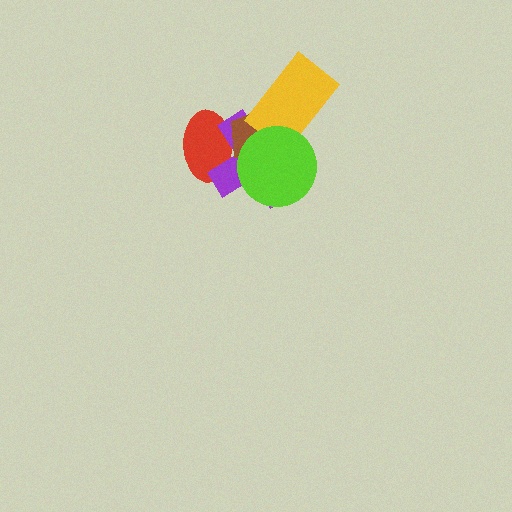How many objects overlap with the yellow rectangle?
3 objects overlap with the yellow rectangle.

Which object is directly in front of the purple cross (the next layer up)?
The brown pentagon is directly in front of the purple cross.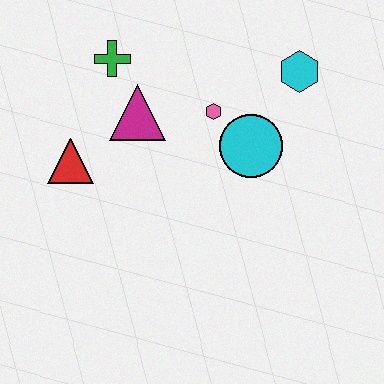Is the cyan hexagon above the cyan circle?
Yes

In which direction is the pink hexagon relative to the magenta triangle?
The pink hexagon is to the right of the magenta triangle.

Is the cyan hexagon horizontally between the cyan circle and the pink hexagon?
No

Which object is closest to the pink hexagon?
The cyan circle is closest to the pink hexagon.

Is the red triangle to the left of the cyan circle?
Yes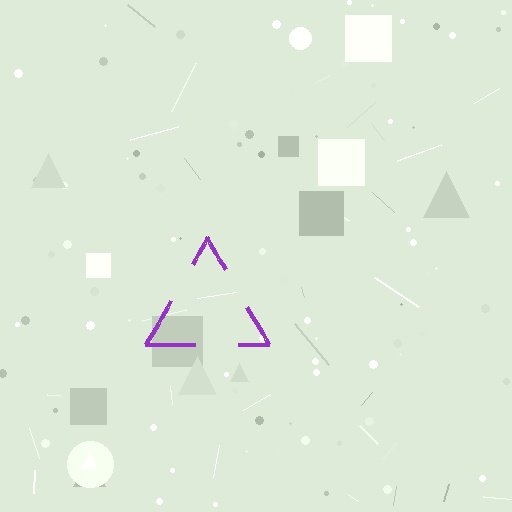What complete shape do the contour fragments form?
The contour fragments form a triangle.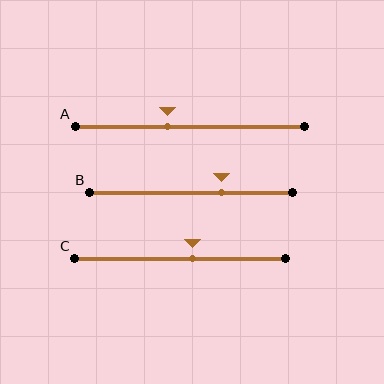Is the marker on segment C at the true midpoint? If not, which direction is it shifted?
No, the marker on segment C is shifted to the right by about 6% of the segment length.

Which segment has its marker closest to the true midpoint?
Segment C has its marker closest to the true midpoint.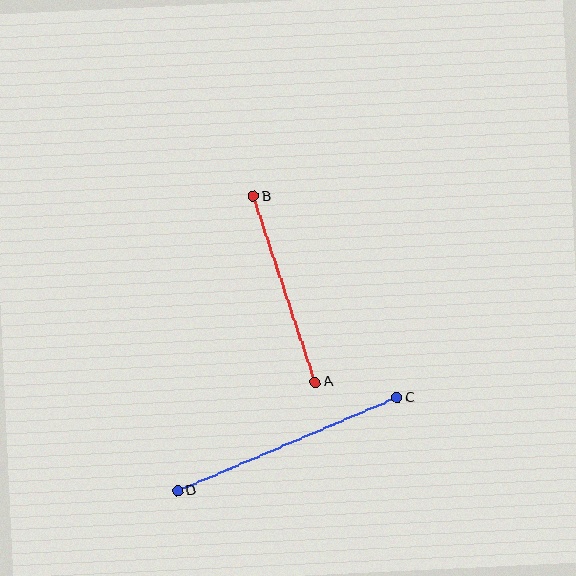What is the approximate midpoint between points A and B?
The midpoint is at approximately (284, 289) pixels.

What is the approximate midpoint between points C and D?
The midpoint is at approximately (287, 444) pixels.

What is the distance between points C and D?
The distance is approximately 238 pixels.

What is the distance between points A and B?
The distance is approximately 196 pixels.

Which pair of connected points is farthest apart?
Points C and D are farthest apart.